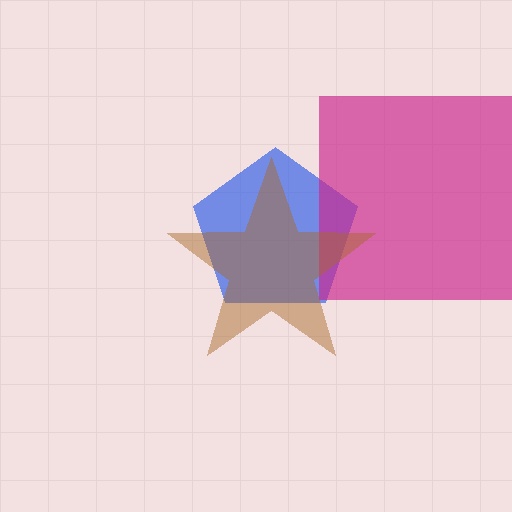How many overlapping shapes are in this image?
There are 3 overlapping shapes in the image.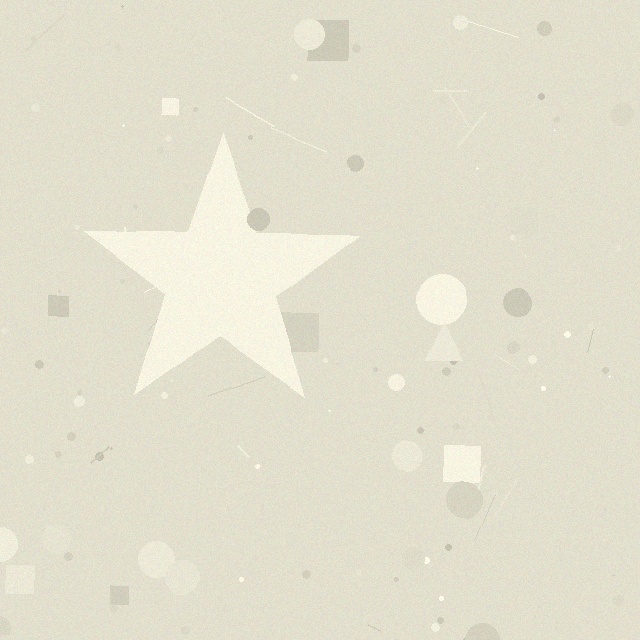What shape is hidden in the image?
A star is hidden in the image.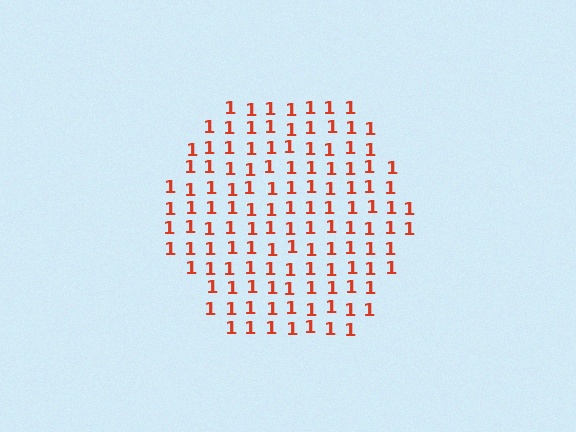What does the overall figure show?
The overall figure shows a hexagon.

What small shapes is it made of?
It is made of small digit 1's.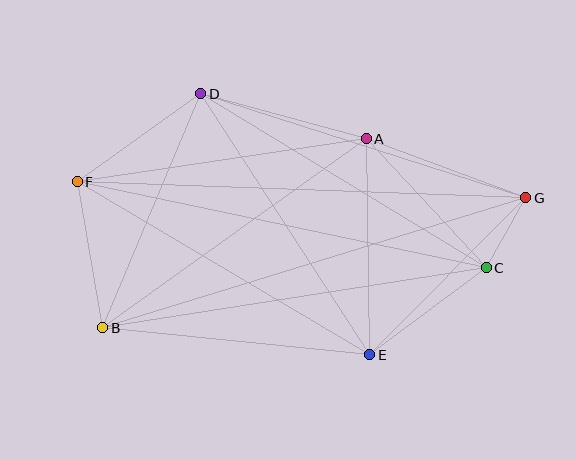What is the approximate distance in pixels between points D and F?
The distance between D and F is approximately 152 pixels.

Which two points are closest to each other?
Points C and G are closest to each other.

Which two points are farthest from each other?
Points F and G are farthest from each other.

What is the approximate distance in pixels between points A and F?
The distance between A and F is approximately 292 pixels.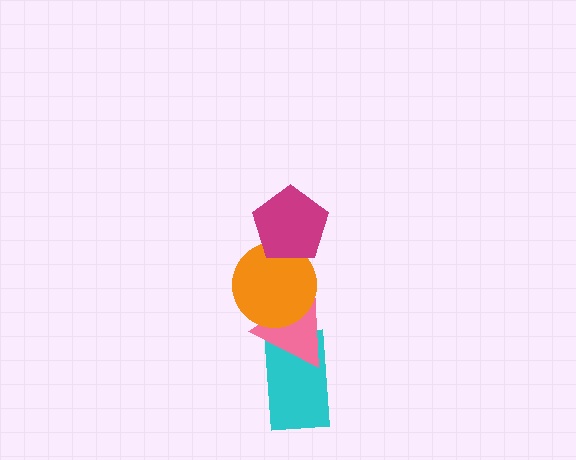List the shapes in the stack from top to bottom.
From top to bottom: the magenta pentagon, the orange circle, the pink triangle, the cyan rectangle.